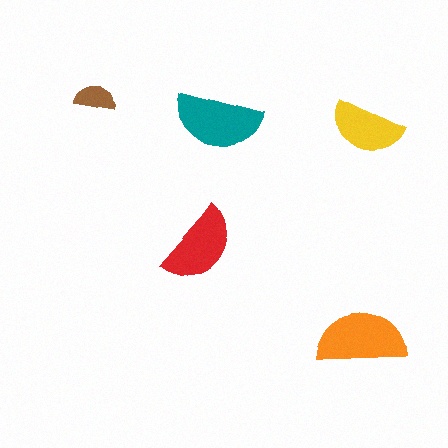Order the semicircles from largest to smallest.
the orange one, the teal one, the red one, the yellow one, the brown one.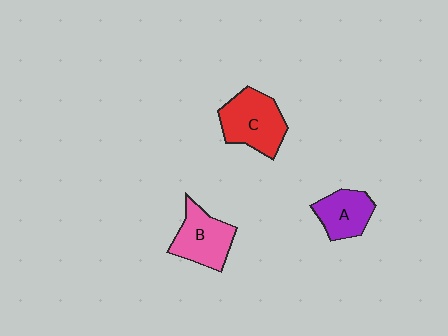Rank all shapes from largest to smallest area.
From largest to smallest: C (red), B (pink), A (purple).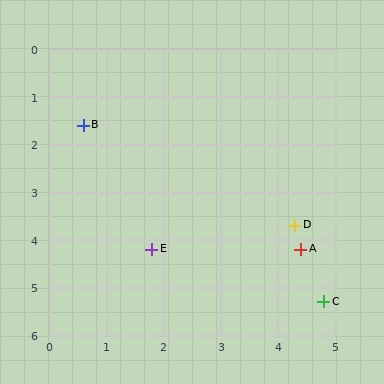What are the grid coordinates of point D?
Point D is at approximately (4.3, 3.7).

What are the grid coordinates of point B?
Point B is at approximately (0.6, 1.6).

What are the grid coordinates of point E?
Point E is at approximately (1.8, 4.2).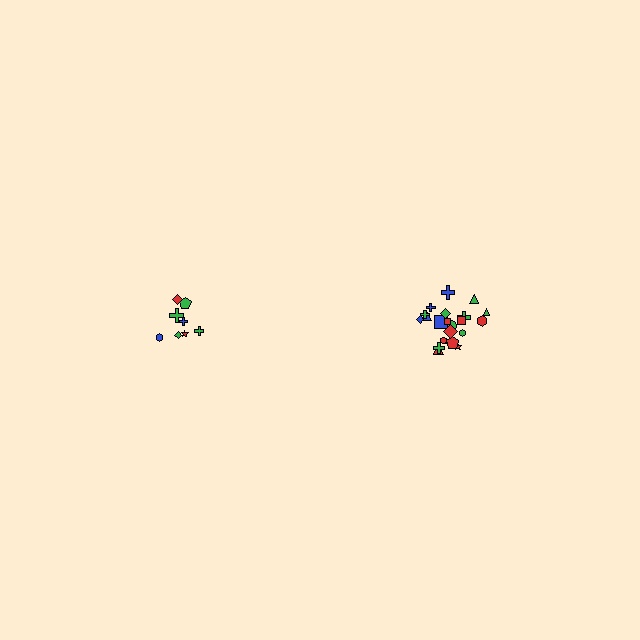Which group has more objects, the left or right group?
The right group.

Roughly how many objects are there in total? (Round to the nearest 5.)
Roughly 30 objects in total.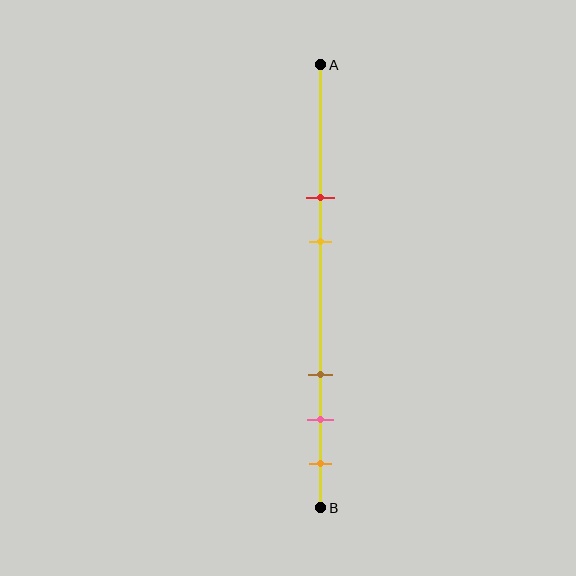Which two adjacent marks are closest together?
The pink and orange marks are the closest adjacent pair.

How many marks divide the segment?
There are 5 marks dividing the segment.